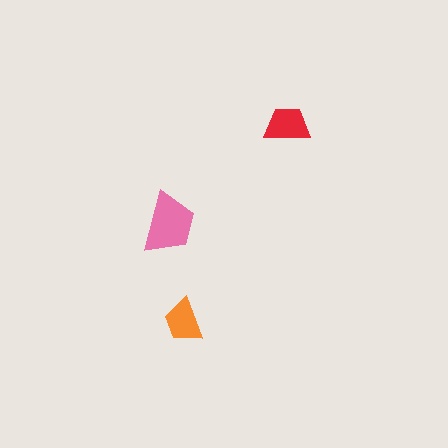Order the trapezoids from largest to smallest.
the pink one, the red one, the orange one.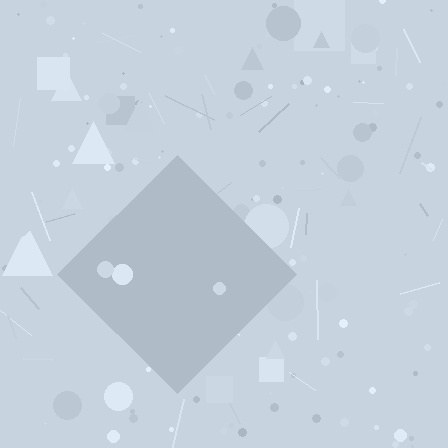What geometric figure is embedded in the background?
A diamond is embedded in the background.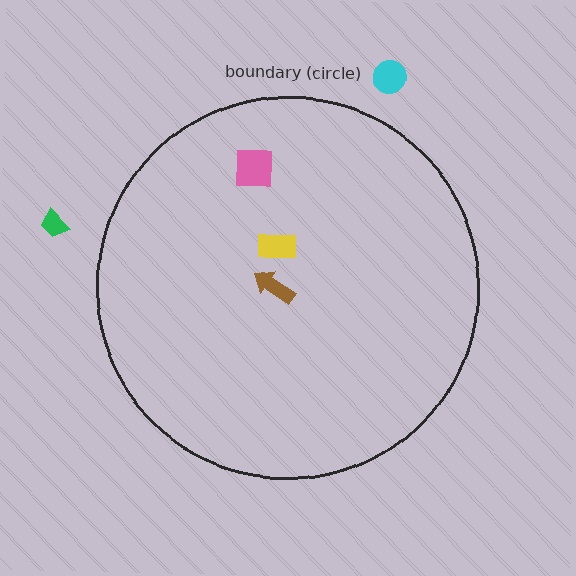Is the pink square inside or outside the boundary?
Inside.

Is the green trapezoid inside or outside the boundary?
Outside.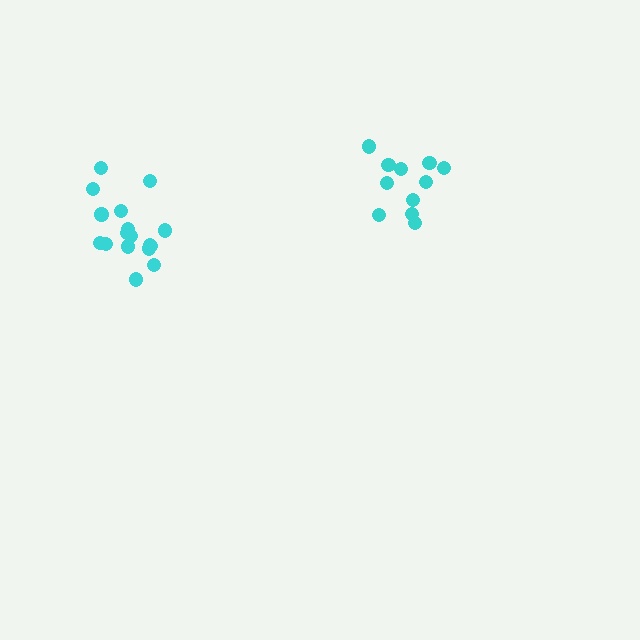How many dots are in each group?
Group 1: 17 dots, Group 2: 11 dots (28 total).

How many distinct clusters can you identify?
There are 2 distinct clusters.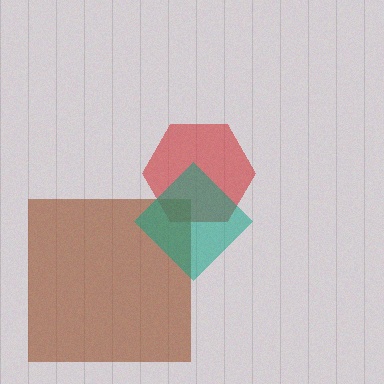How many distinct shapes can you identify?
There are 3 distinct shapes: a red hexagon, a brown square, a teal diamond.